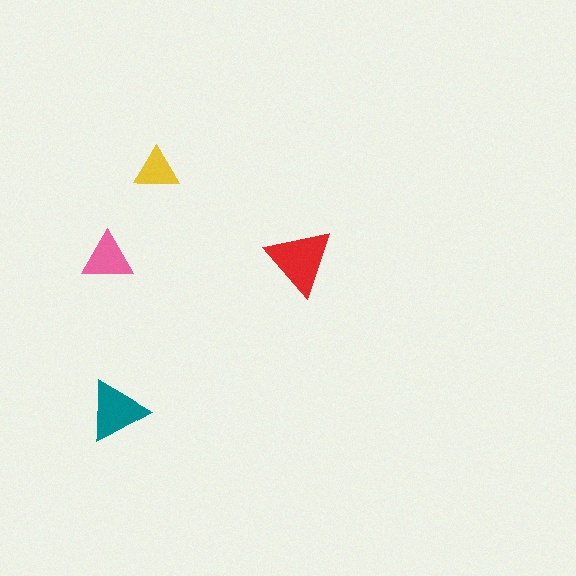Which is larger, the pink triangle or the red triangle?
The red one.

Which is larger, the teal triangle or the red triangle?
The red one.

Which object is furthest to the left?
The pink triangle is leftmost.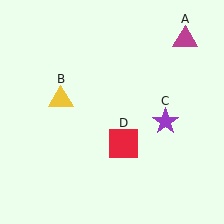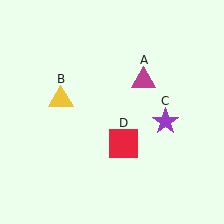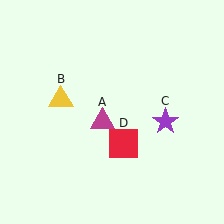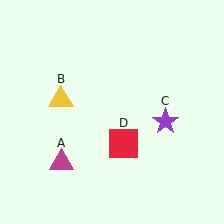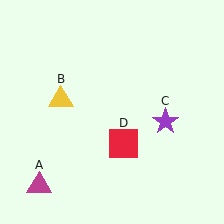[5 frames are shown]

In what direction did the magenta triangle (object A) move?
The magenta triangle (object A) moved down and to the left.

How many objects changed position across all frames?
1 object changed position: magenta triangle (object A).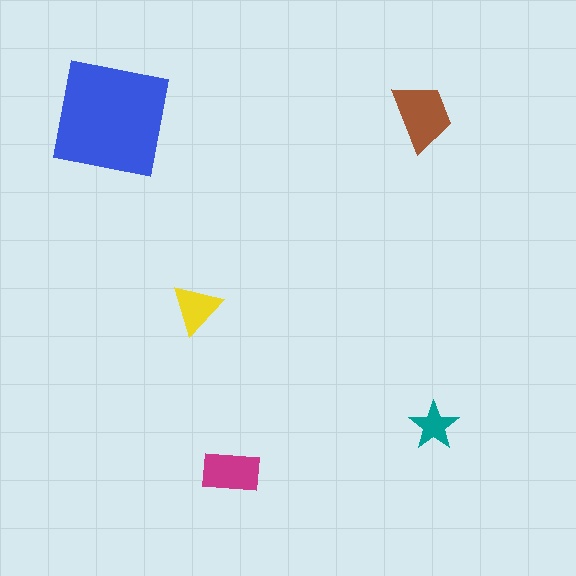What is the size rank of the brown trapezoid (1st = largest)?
2nd.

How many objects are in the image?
There are 5 objects in the image.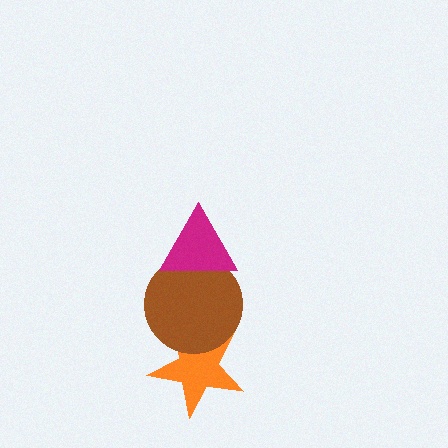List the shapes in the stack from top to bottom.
From top to bottom: the magenta triangle, the brown circle, the orange star.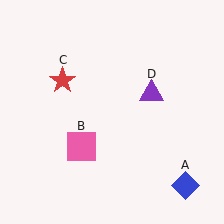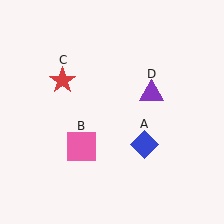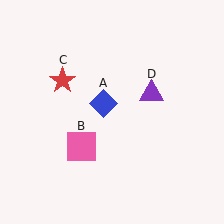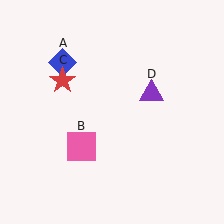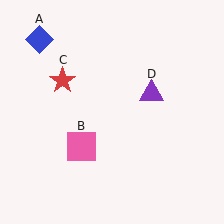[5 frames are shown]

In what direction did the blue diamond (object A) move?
The blue diamond (object A) moved up and to the left.